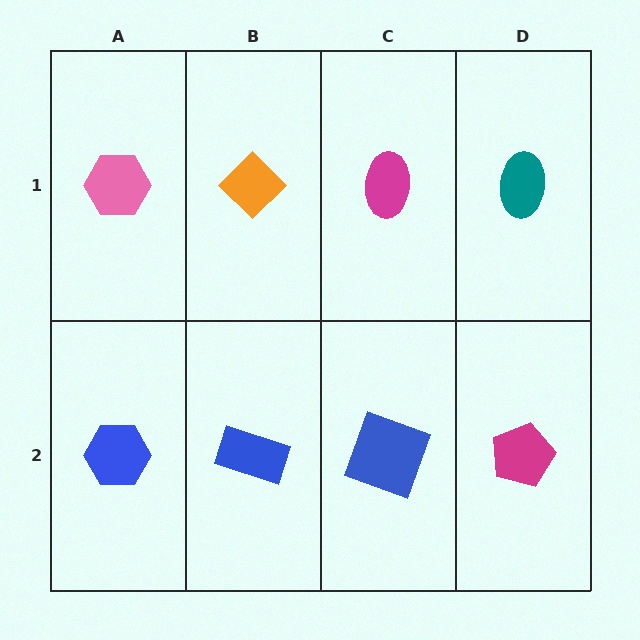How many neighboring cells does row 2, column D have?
2.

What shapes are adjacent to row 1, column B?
A blue rectangle (row 2, column B), a pink hexagon (row 1, column A), a magenta ellipse (row 1, column C).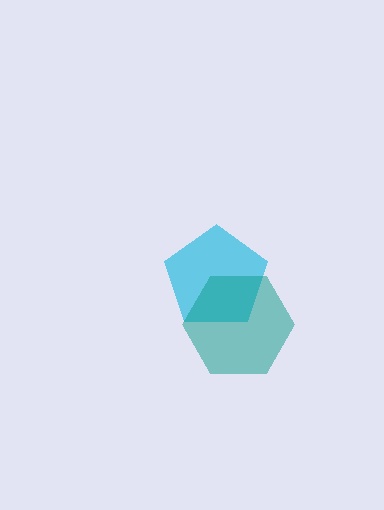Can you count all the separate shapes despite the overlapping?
Yes, there are 2 separate shapes.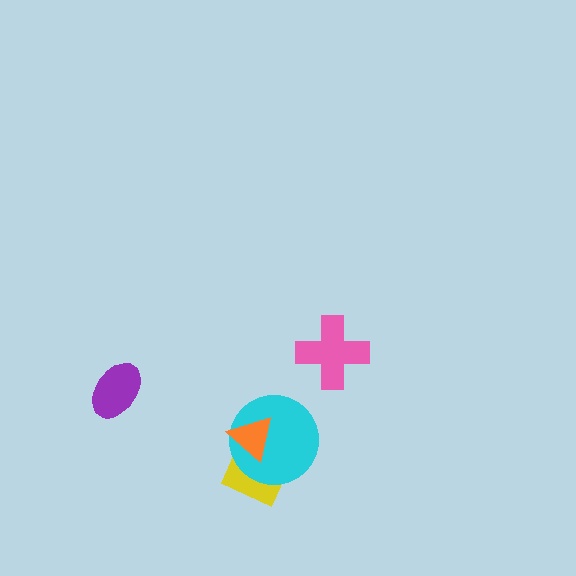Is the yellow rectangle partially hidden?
Yes, it is partially covered by another shape.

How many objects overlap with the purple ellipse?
0 objects overlap with the purple ellipse.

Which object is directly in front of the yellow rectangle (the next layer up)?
The cyan circle is directly in front of the yellow rectangle.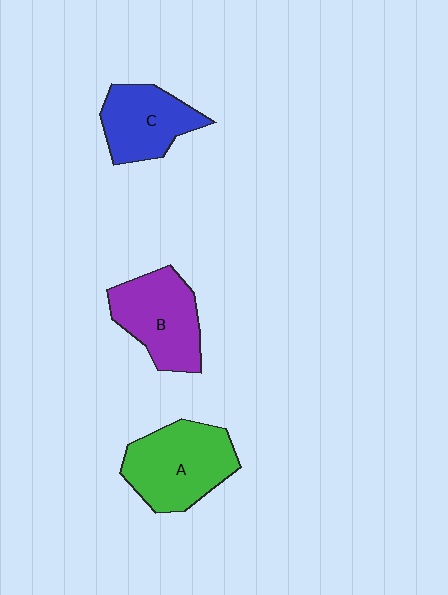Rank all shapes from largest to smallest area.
From largest to smallest: A (green), B (purple), C (blue).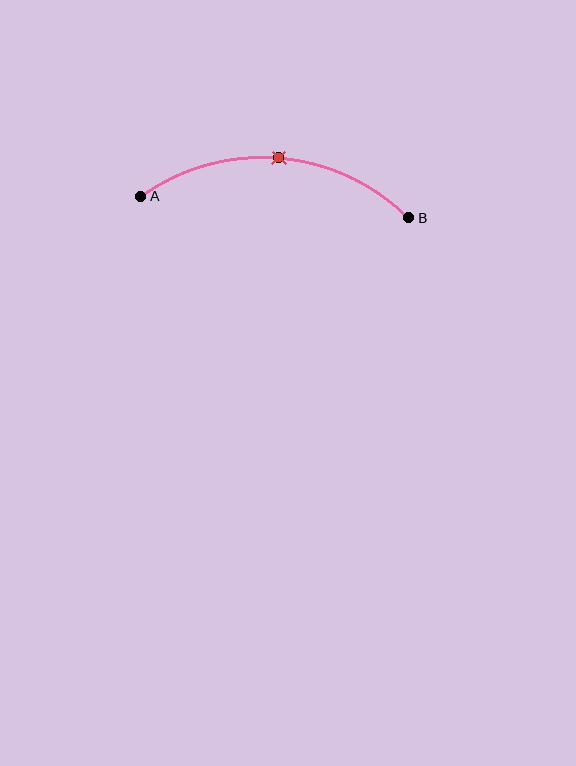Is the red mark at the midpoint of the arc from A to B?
Yes. The red mark lies on the arc at equal arc-length from both A and B — it is the arc midpoint.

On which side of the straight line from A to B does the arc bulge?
The arc bulges above the straight line connecting A and B.